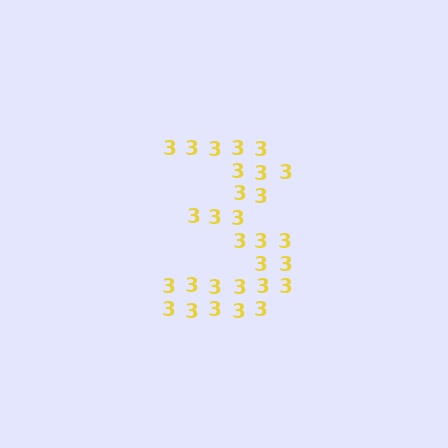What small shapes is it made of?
It is made of small digit 3's.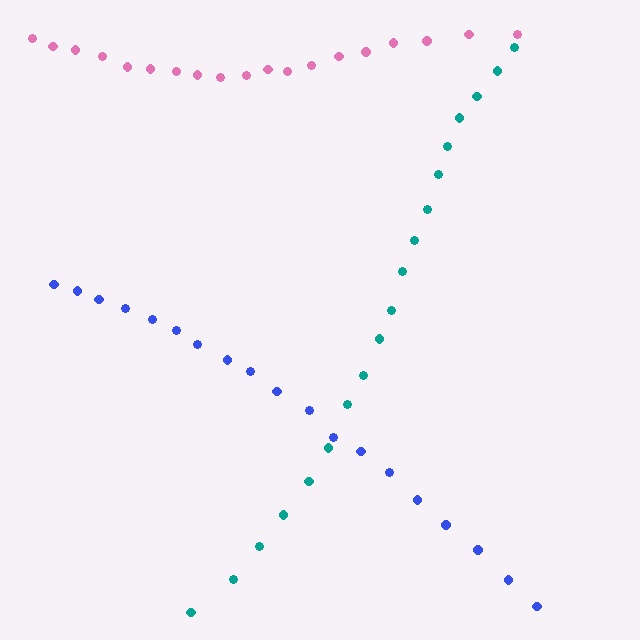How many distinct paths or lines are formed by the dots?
There are 3 distinct paths.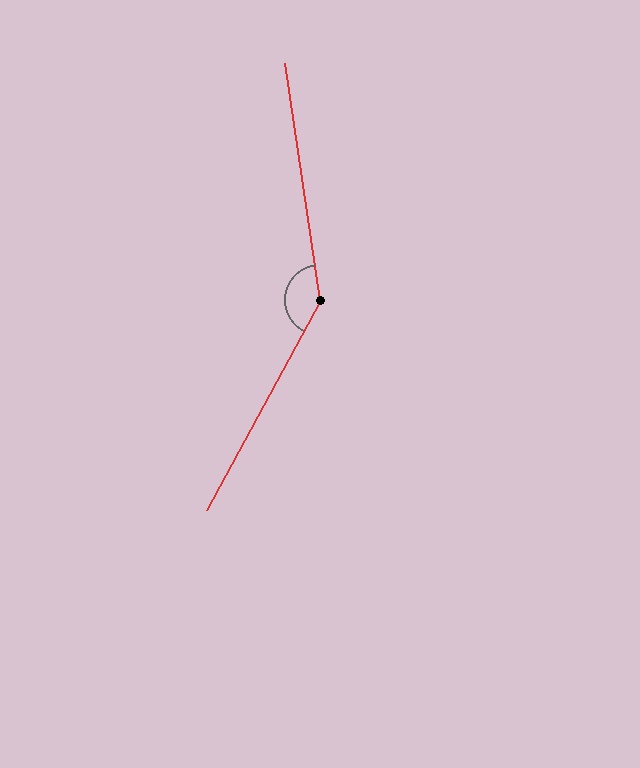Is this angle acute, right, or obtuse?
It is obtuse.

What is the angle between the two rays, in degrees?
Approximately 143 degrees.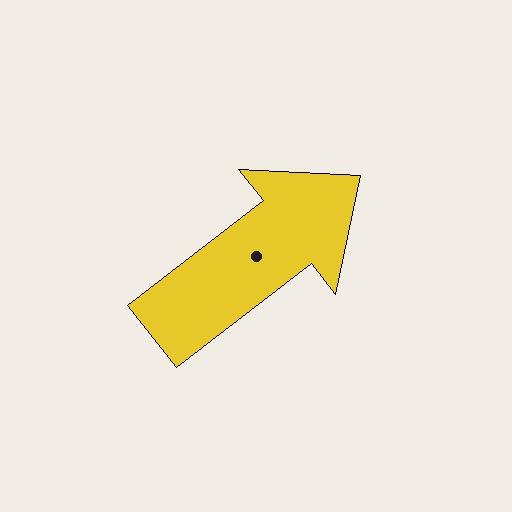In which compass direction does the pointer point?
Northeast.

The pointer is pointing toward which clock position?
Roughly 2 o'clock.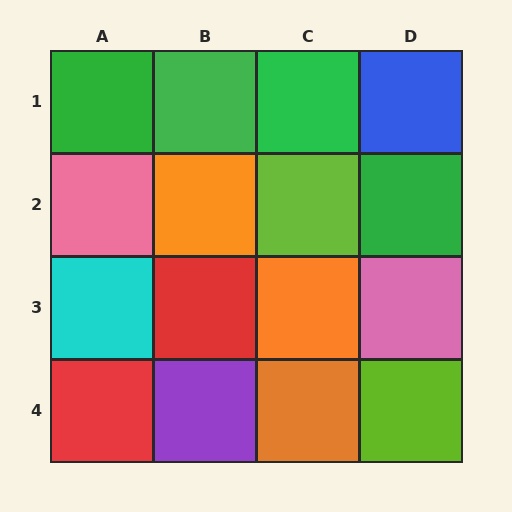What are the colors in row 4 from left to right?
Red, purple, orange, lime.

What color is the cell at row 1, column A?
Green.